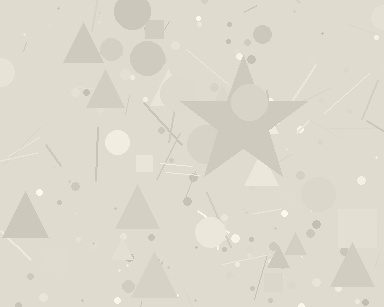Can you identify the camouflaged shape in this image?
The camouflaged shape is a star.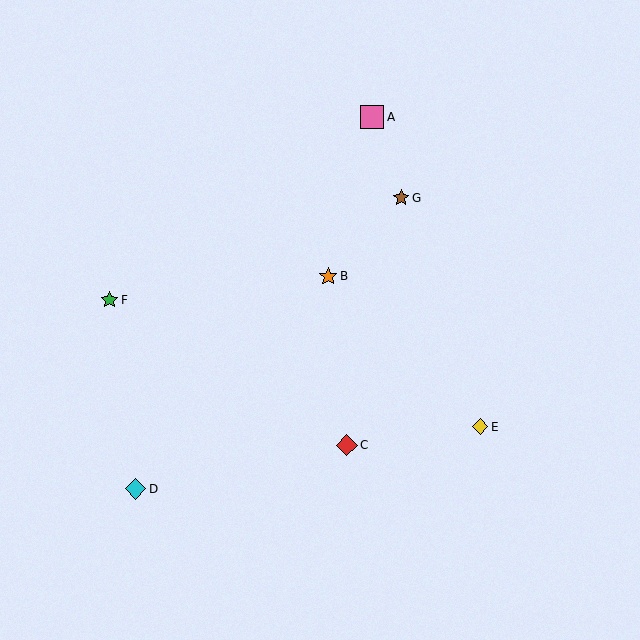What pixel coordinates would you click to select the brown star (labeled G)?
Click at (401, 198) to select the brown star G.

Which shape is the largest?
The pink square (labeled A) is the largest.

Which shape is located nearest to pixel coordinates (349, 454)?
The red diamond (labeled C) at (347, 445) is nearest to that location.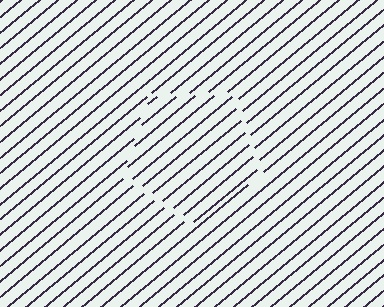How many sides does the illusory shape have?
5 sides — the line-ends trace a pentagon.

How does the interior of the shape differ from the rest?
The interior of the shape contains the same grating, shifted by half a period — the contour is defined by the phase discontinuity where line-ends from the inner and outer gratings abut.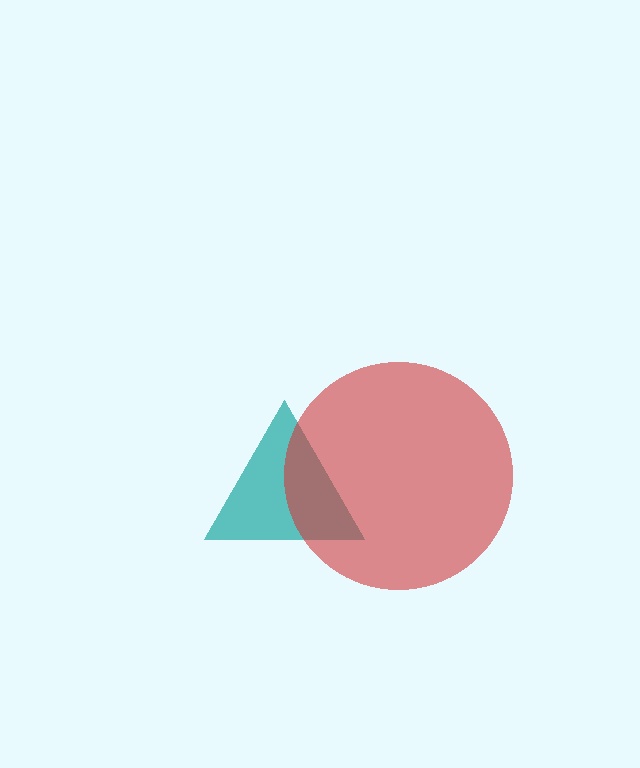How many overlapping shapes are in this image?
There are 2 overlapping shapes in the image.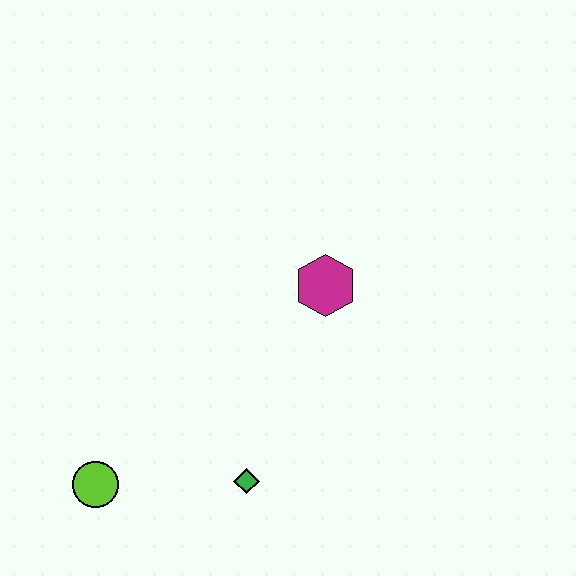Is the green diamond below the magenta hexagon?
Yes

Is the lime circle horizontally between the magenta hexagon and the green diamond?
No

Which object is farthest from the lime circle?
The magenta hexagon is farthest from the lime circle.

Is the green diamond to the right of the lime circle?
Yes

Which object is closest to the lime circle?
The green diamond is closest to the lime circle.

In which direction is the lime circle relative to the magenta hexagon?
The lime circle is to the left of the magenta hexagon.